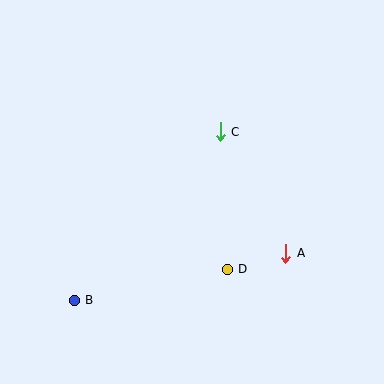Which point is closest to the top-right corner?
Point C is closest to the top-right corner.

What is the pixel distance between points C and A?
The distance between C and A is 138 pixels.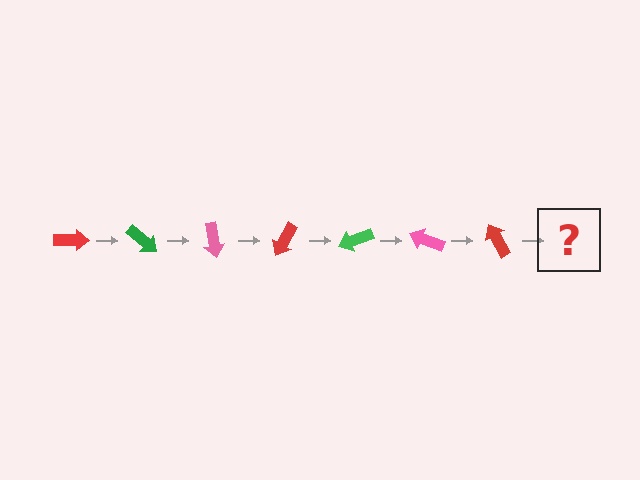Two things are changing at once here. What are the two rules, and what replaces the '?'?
The two rules are that it rotates 40 degrees each step and the color cycles through red, green, and pink. The '?' should be a green arrow, rotated 280 degrees from the start.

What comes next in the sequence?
The next element should be a green arrow, rotated 280 degrees from the start.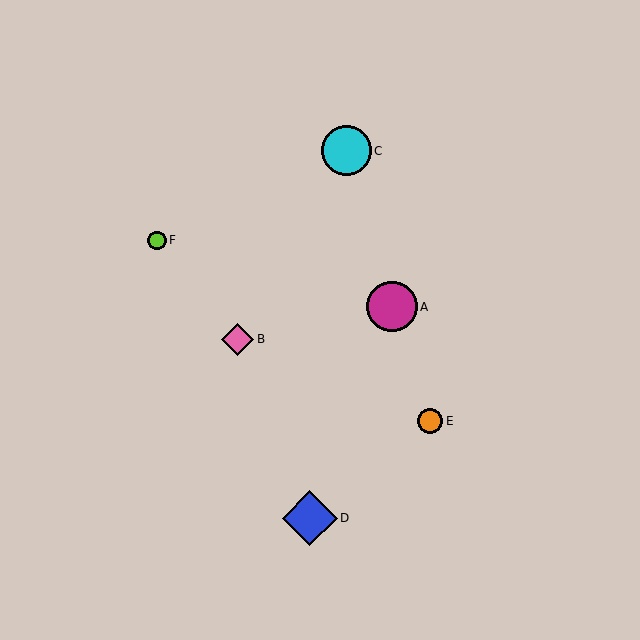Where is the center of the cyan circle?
The center of the cyan circle is at (346, 151).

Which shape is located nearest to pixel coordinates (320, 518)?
The blue diamond (labeled D) at (310, 518) is nearest to that location.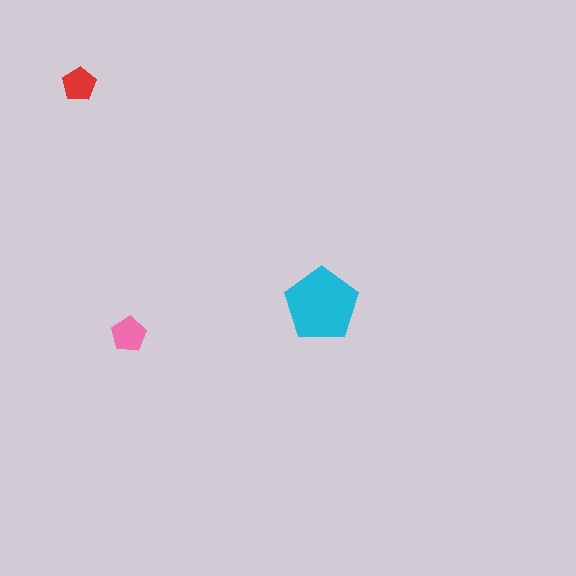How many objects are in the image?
There are 3 objects in the image.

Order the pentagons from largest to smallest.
the cyan one, the pink one, the red one.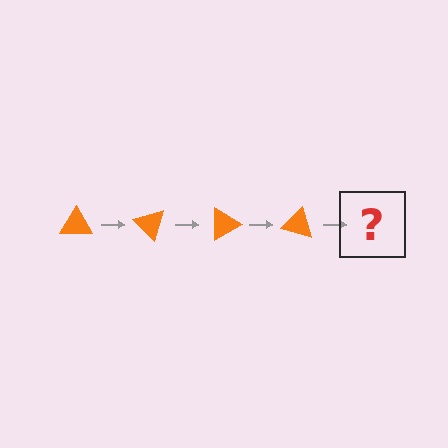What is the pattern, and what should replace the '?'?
The pattern is that the triangle rotates 45 degrees each step. The '?' should be an orange triangle rotated 180 degrees.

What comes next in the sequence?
The next element should be an orange triangle rotated 180 degrees.